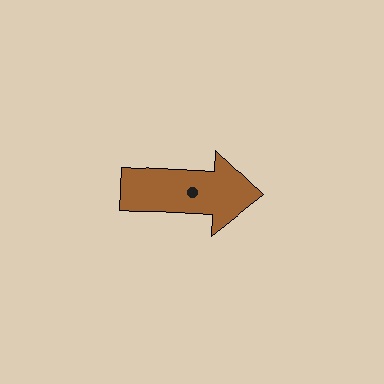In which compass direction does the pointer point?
East.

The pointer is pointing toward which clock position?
Roughly 3 o'clock.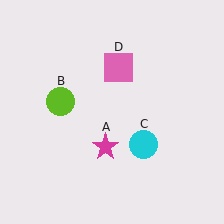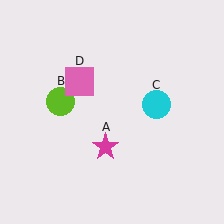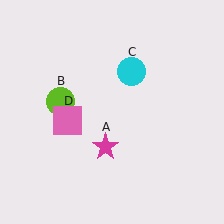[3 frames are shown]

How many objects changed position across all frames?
2 objects changed position: cyan circle (object C), pink square (object D).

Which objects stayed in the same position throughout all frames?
Magenta star (object A) and lime circle (object B) remained stationary.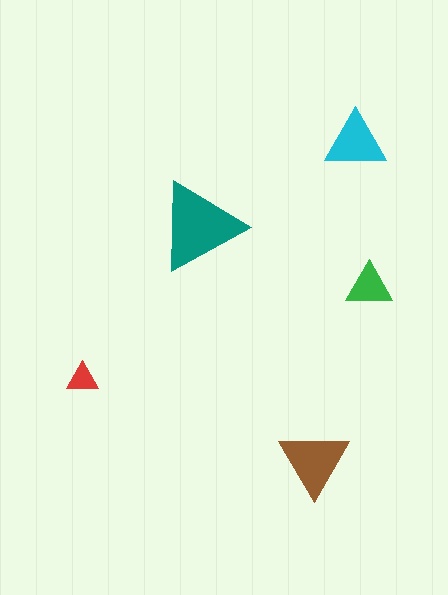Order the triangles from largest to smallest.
the teal one, the brown one, the cyan one, the green one, the red one.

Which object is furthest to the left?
The red triangle is leftmost.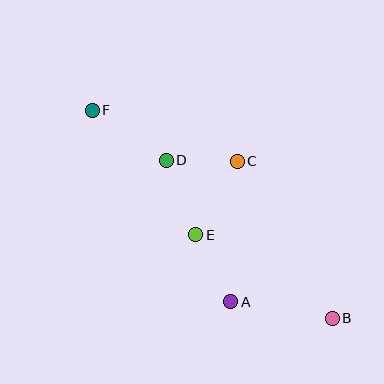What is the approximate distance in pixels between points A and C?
The distance between A and C is approximately 141 pixels.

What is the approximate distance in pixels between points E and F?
The distance between E and F is approximately 162 pixels.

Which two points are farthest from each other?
Points B and F are farthest from each other.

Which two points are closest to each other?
Points C and D are closest to each other.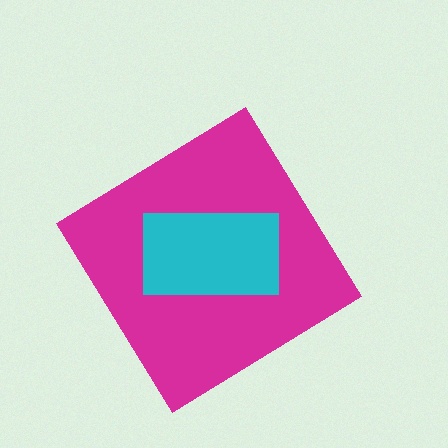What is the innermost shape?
The cyan rectangle.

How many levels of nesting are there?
2.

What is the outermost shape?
The magenta diamond.